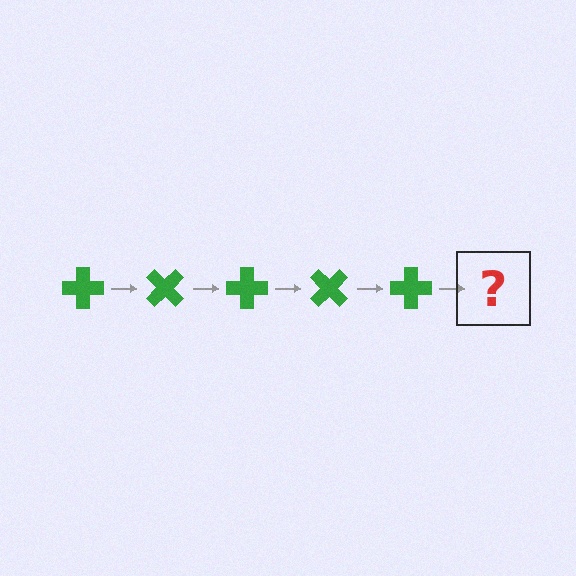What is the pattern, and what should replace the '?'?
The pattern is that the cross rotates 45 degrees each step. The '?' should be a green cross rotated 225 degrees.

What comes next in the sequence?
The next element should be a green cross rotated 225 degrees.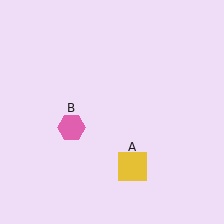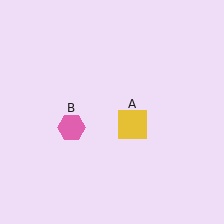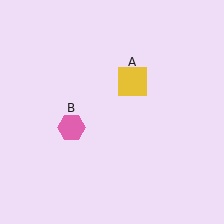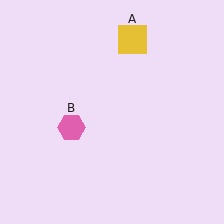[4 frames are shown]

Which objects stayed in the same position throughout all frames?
Pink hexagon (object B) remained stationary.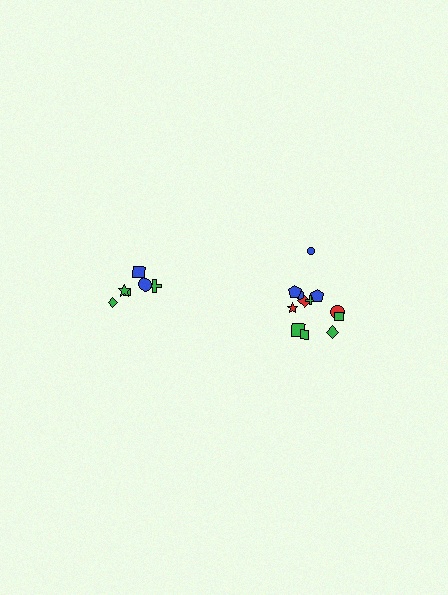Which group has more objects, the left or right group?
The right group.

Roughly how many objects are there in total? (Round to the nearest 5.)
Roughly 20 objects in total.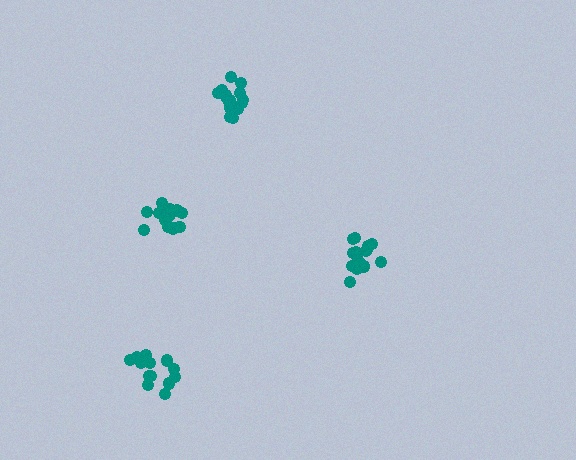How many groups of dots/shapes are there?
There are 4 groups.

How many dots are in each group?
Group 1: 16 dots, Group 2: 16 dots, Group 3: 14 dots, Group 4: 16 dots (62 total).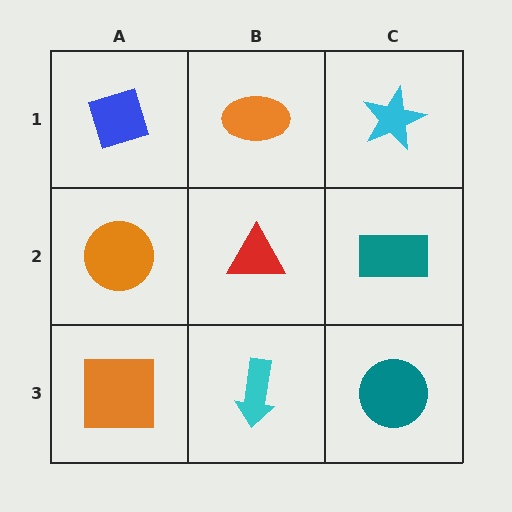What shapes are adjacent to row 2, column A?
A blue diamond (row 1, column A), an orange square (row 3, column A), a red triangle (row 2, column B).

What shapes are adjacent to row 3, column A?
An orange circle (row 2, column A), a cyan arrow (row 3, column B).